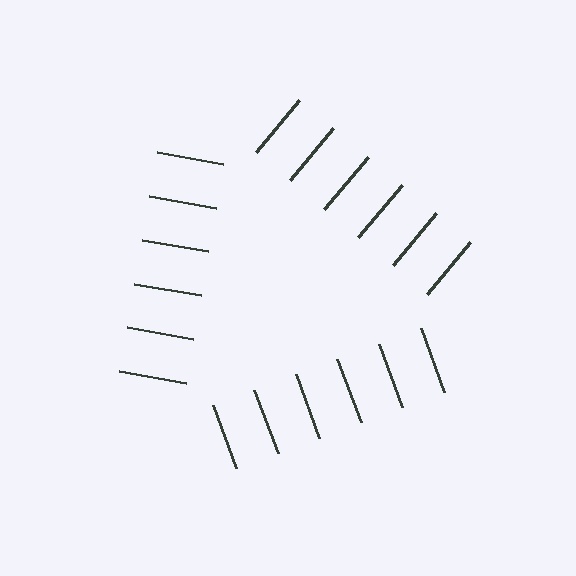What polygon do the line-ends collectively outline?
An illusory triangle — the line segments terminate on its edges but no continuous stroke is drawn.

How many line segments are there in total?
18 — 6 along each of the 3 edges.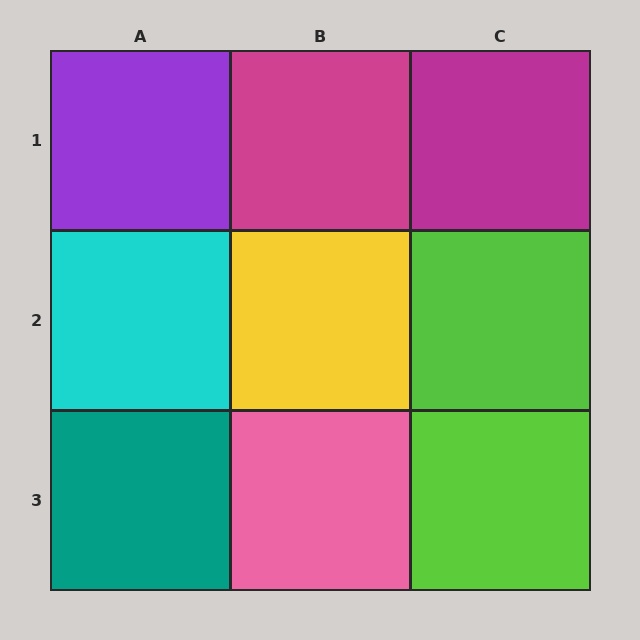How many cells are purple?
1 cell is purple.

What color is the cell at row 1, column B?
Magenta.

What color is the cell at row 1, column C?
Magenta.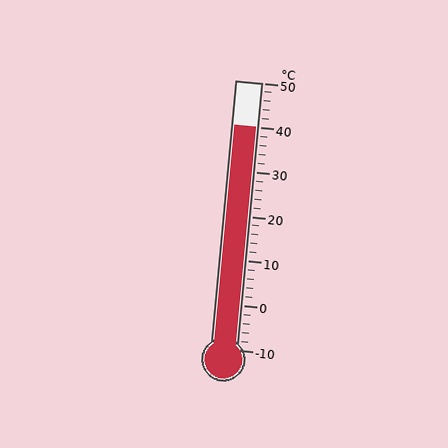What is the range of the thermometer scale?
The thermometer scale ranges from -10°C to 50°C.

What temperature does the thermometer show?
The thermometer shows approximately 40°C.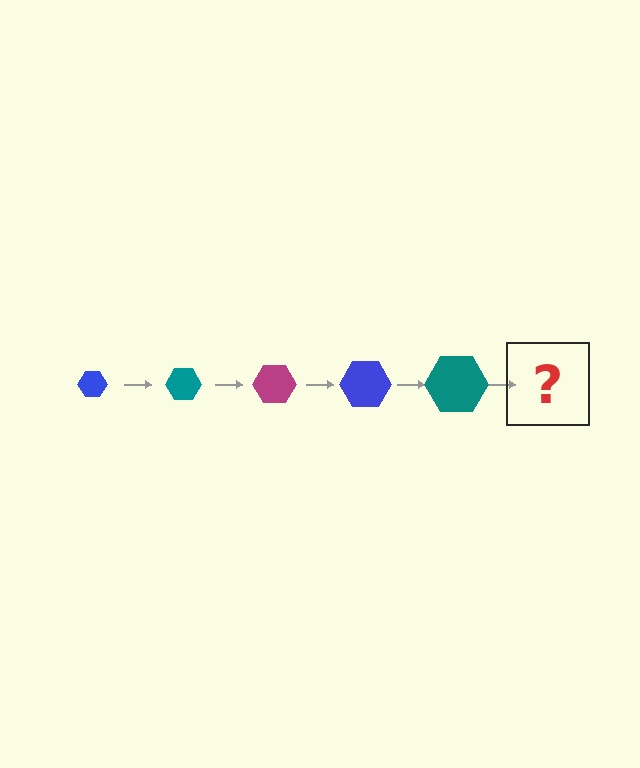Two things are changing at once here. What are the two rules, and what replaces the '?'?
The two rules are that the hexagon grows larger each step and the color cycles through blue, teal, and magenta. The '?' should be a magenta hexagon, larger than the previous one.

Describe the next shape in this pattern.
It should be a magenta hexagon, larger than the previous one.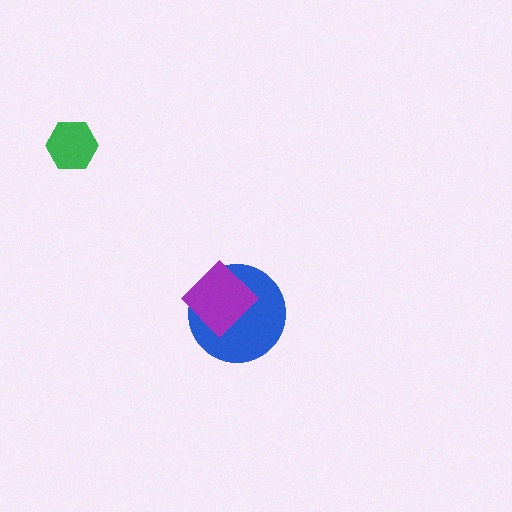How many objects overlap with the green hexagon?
0 objects overlap with the green hexagon.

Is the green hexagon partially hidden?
No, no other shape covers it.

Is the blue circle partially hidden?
Yes, it is partially covered by another shape.